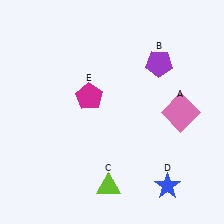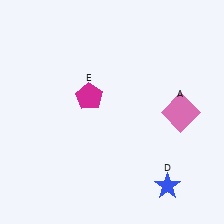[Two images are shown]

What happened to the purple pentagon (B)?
The purple pentagon (B) was removed in Image 2. It was in the top-right area of Image 1.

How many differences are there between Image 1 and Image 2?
There are 2 differences between the two images.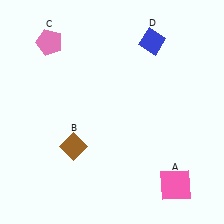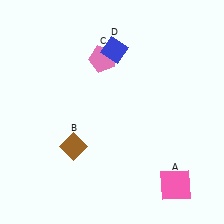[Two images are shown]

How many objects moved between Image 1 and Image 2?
2 objects moved between the two images.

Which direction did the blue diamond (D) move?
The blue diamond (D) moved left.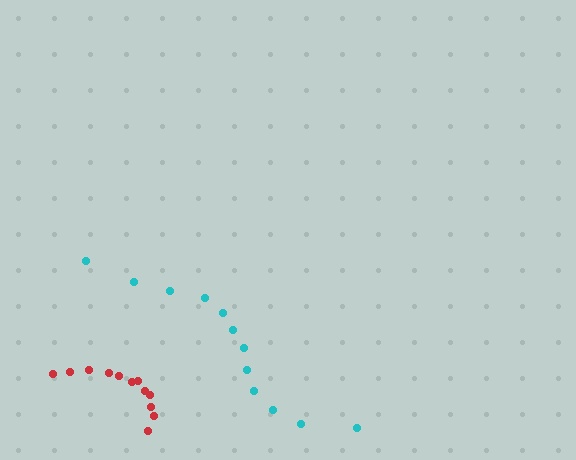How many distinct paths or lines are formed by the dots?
There are 2 distinct paths.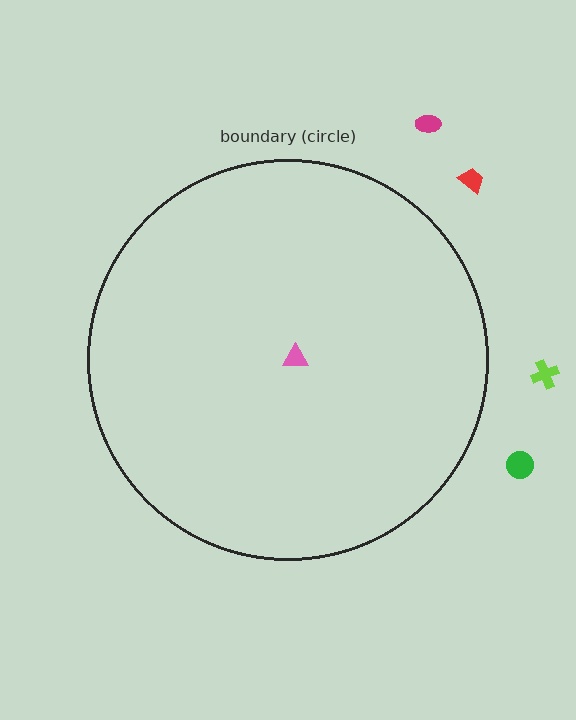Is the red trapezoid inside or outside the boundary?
Outside.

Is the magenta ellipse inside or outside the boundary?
Outside.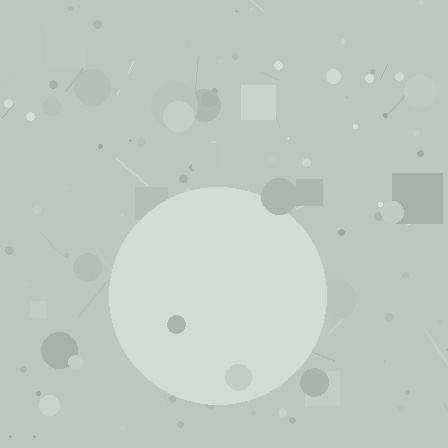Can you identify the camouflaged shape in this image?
The camouflaged shape is a circle.